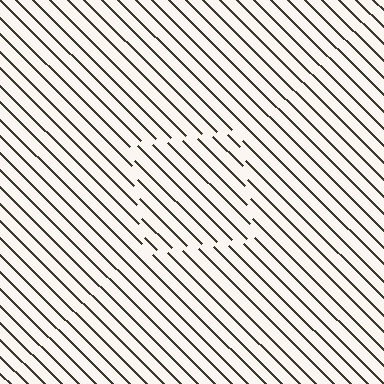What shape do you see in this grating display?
An illusory square. The interior of the shape contains the same grating, shifted by half a period — the contour is defined by the phase discontinuity where line-ends from the inner and outer gratings abut.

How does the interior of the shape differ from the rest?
The interior of the shape contains the same grating, shifted by half a period — the contour is defined by the phase discontinuity where line-ends from the inner and outer gratings abut.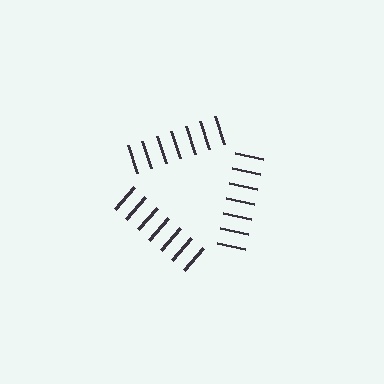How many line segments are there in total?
21 — 7 along each of the 3 edges.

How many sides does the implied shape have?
3 sides — the line-ends trace a triangle.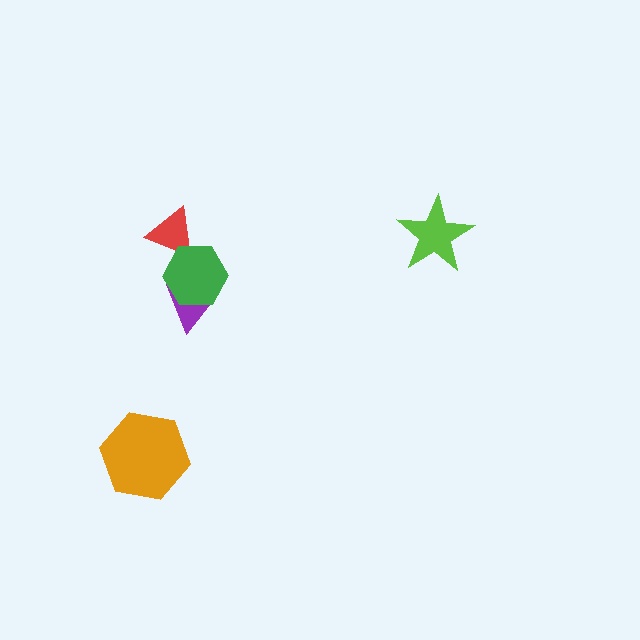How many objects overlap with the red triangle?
1 object overlaps with the red triangle.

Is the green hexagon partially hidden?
No, no other shape covers it.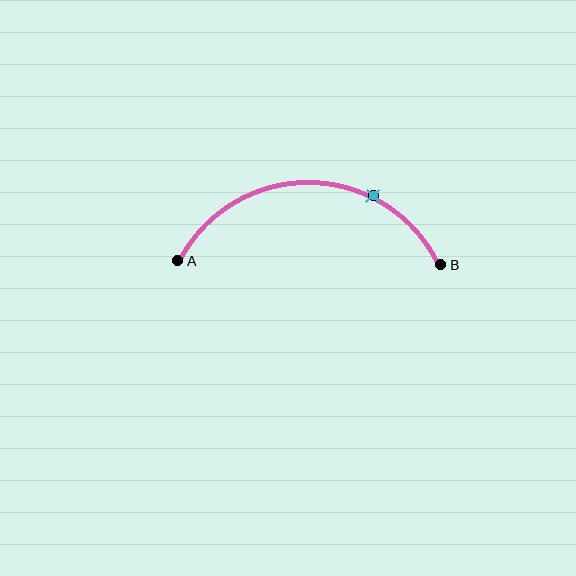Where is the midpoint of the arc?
The arc midpoint is the point on the curve farthest from the straight line joining A and B. It sits above that line.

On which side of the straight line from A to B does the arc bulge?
The arc bulges above the straight line connecting A and B.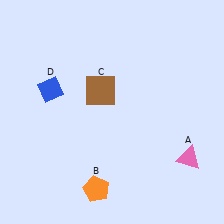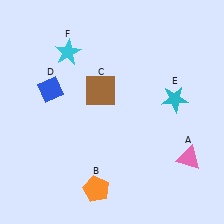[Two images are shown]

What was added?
A cyan star (E), a cyan star (F) were added in Image 2.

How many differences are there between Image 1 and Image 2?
There are 2 differences between the two images.